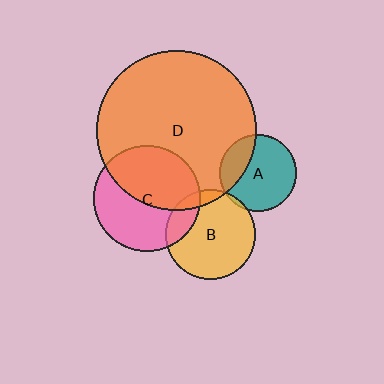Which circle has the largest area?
Circle D (orange).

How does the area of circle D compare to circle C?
Approximately 2.3 times.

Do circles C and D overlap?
Yes.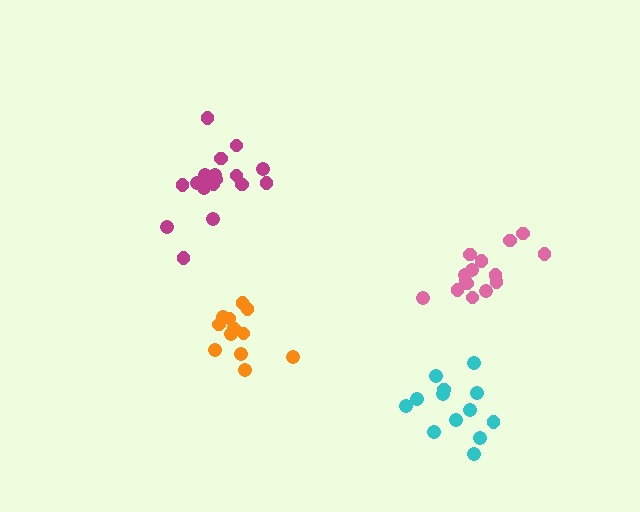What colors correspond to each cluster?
The clusters are colored: magenta, cyan, pink, orange.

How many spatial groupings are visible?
There are 4 spatial groupings.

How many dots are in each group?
Group 1: 17 dots, Group 2: 13 dots, Group 3: 15 dots, Group 4: 12 dots (57 total).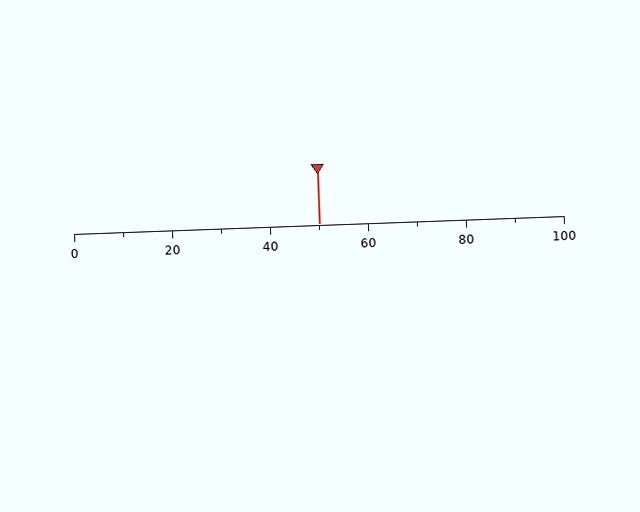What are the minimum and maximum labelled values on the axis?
The axis runs from 0 to 100.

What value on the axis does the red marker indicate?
The marker indicates approximately 50.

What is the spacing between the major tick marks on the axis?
The major ticks are spaced 20 apart.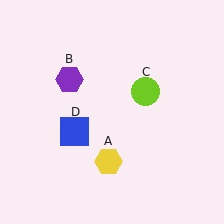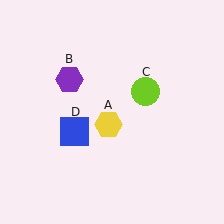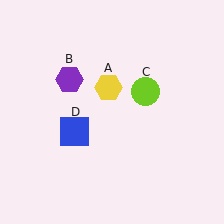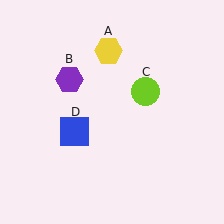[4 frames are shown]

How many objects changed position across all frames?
1 object changed position: yellow hexagon (object A).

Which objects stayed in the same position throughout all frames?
Purple hexagon (object B) and lime circle (object C) and blue square (object D) remained stationary.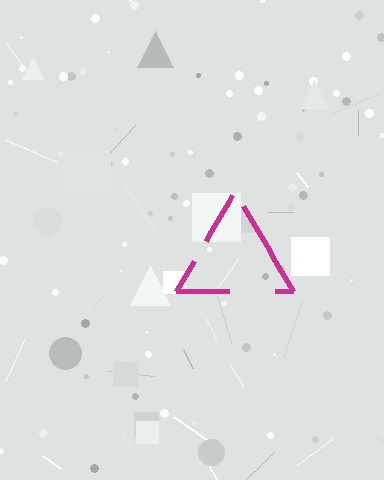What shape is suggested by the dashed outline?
The dashed outline suggests a triangle.